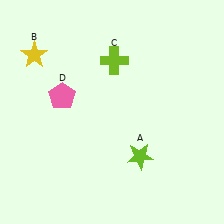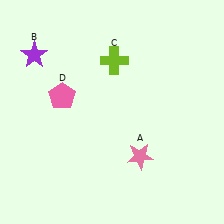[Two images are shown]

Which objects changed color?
A changed from lime to pink. B changed from yellow to purple.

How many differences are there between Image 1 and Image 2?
There are 2 differences between the two images.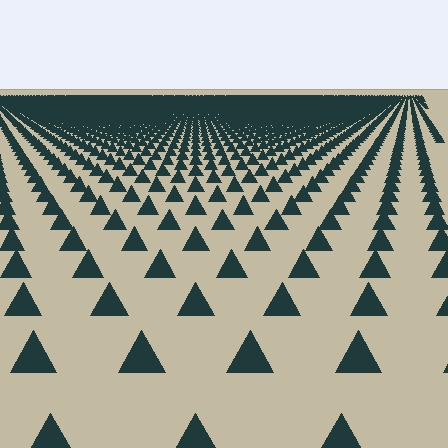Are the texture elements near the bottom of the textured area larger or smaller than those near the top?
Larger. Near the bottom, elements are closer to the viewer and appear at a bigger on-screen size.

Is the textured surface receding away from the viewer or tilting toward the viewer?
The surface is receding away from the viewer. Texture elements get smaller and denser toward the top.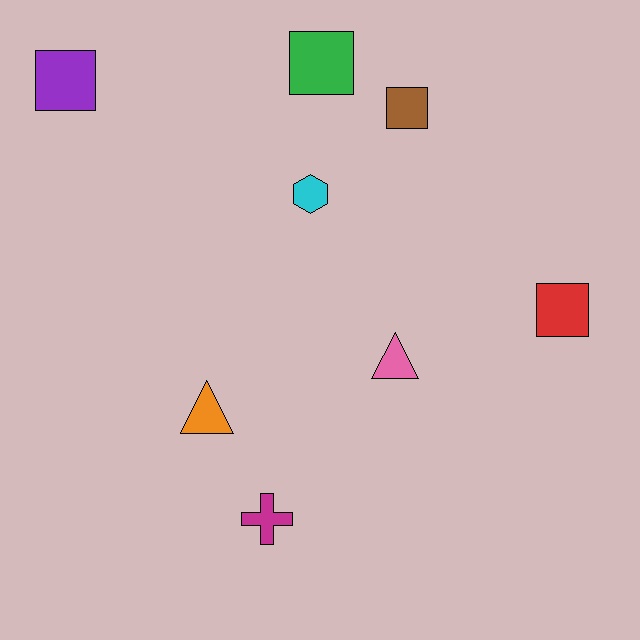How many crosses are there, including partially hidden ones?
There is 1 cross.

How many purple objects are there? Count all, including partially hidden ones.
There is 1 purple object.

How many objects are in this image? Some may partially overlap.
There are 8 objects.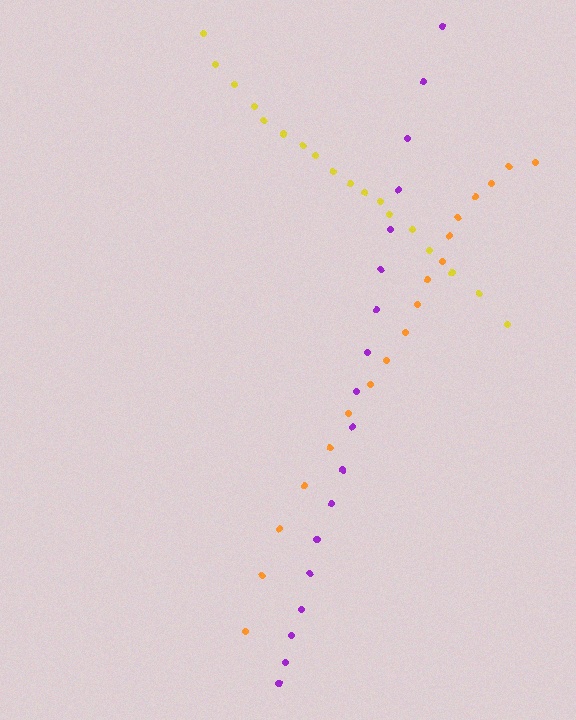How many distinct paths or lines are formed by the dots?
There are 3 distinct paths.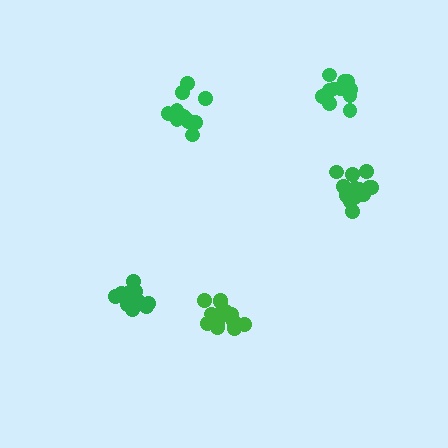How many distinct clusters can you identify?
There are 5 distinct clusters.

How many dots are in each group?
Group 1: 14 dots, Group 2: 14 dots, Group 3: 11 dots, Group 4: 12 dots, Group 5: 15 dots (66 total).